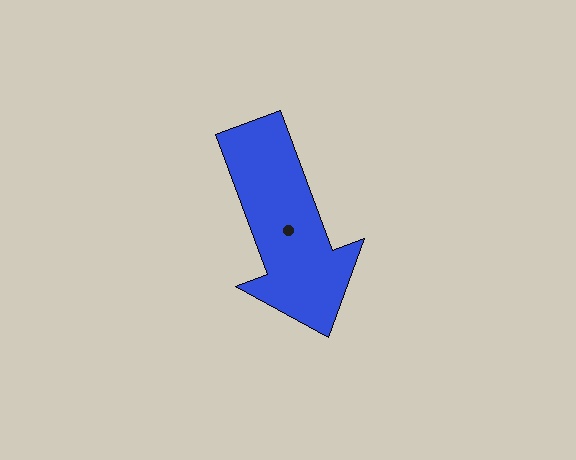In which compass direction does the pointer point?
South.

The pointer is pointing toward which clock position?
Roughly 5 o'clock.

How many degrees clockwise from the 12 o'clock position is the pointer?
Approximately 160 degrees.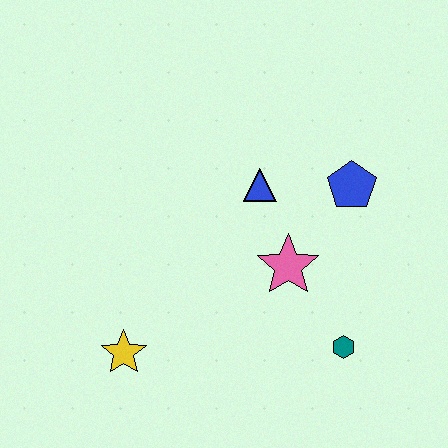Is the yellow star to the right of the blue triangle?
No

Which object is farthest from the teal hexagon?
The yellow star is farthest from the teal hexagon.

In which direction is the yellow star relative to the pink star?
The yellow star is to the left of the pink star.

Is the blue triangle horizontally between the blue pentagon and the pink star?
No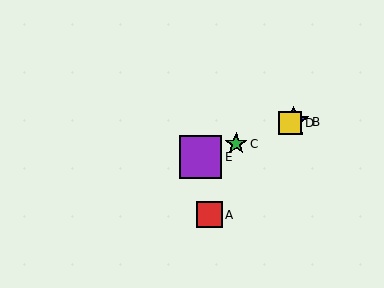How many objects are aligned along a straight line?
4 objects (B, C, D, E) are aligned along a straight line.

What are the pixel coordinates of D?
Object D is at (290, 123).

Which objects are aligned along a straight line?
Objects B, C, D, E are aligned along a straight line.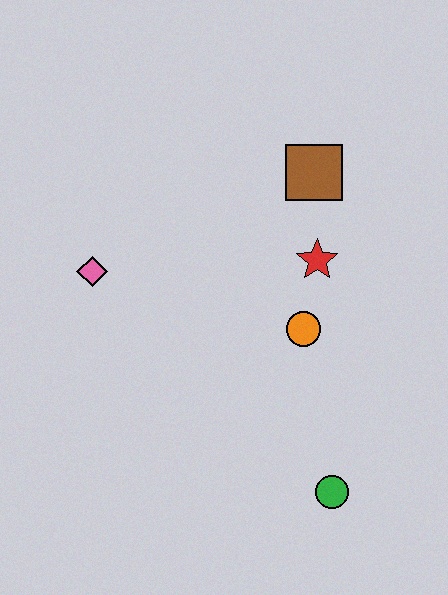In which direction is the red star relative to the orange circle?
The red star is above the orange circle.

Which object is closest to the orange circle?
The red star is closest to the orange circle.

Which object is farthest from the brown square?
The green circle is farthest from the brown square.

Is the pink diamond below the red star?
Yes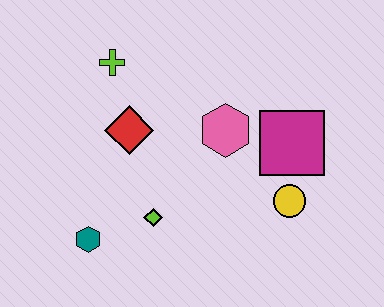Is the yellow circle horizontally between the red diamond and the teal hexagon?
No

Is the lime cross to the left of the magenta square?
Yes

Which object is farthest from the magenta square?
The teal hexagon is farthest from the magenta square.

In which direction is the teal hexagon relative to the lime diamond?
The teal hexagon is to the left of the lime diamond.